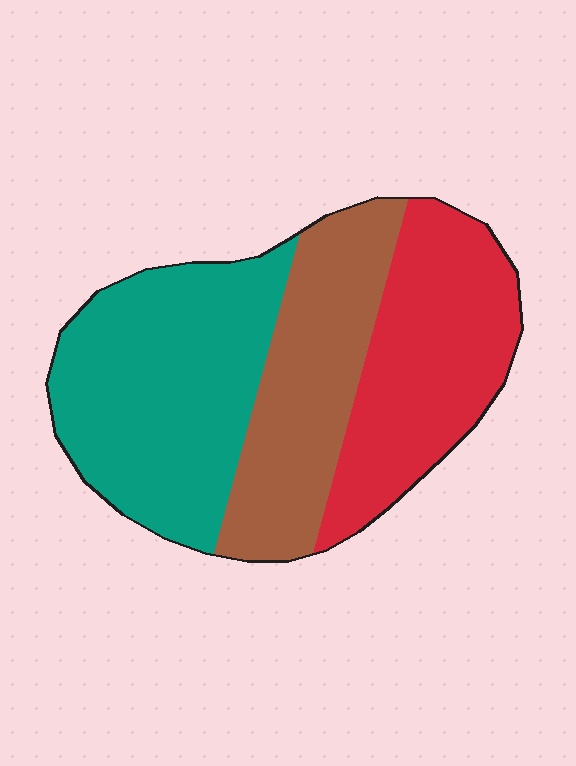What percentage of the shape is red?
Red takes up about one third (1/3) of the shape.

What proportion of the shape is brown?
Brown takes up between a quarter and a half of the shape.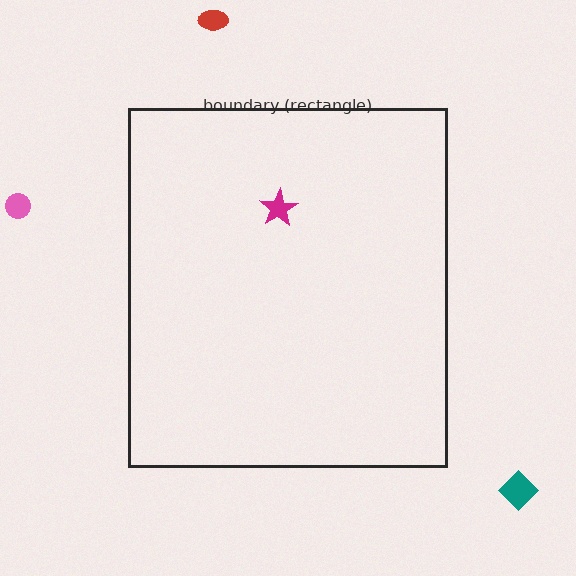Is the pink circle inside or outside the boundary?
Outside.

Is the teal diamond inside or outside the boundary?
Outside.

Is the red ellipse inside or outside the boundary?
Outside.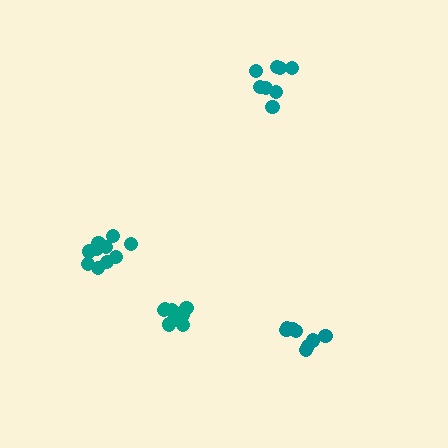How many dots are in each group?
Group 1: 8 dots, Group 2: 8 dots, Group 3: 10 dots, Group 4: 9 dots (35 total).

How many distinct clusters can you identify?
There are 4 distinct clusters.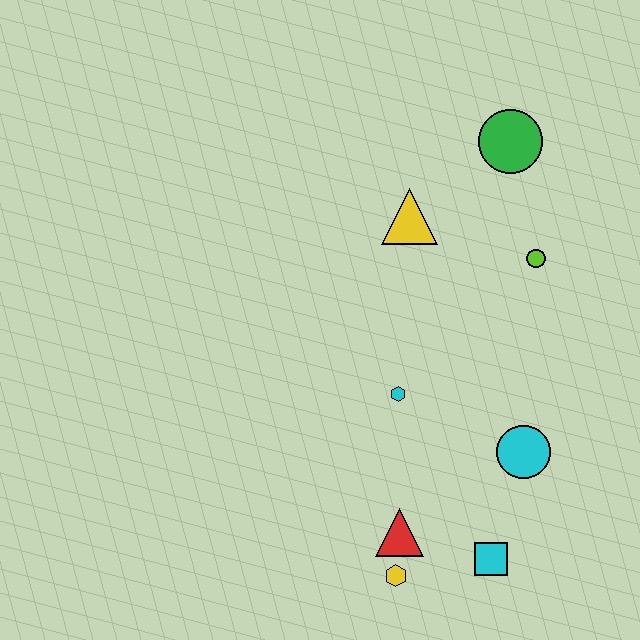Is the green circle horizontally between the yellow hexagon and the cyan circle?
Yes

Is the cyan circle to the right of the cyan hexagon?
Yes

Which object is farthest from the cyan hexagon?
The green circle is farthest from the cyan hexagon.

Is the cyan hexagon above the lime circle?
No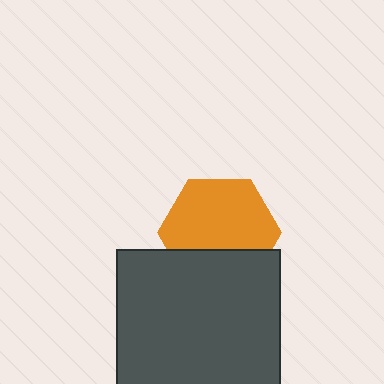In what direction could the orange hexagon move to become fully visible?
The orange hexagon could move up. That would shift it out from behind the dark gray rectangle entirely.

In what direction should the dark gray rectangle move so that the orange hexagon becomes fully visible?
The dark gray rectangle should move down. That is the shortest direction to clear the overlap and leave the orange hexagon fully visible.